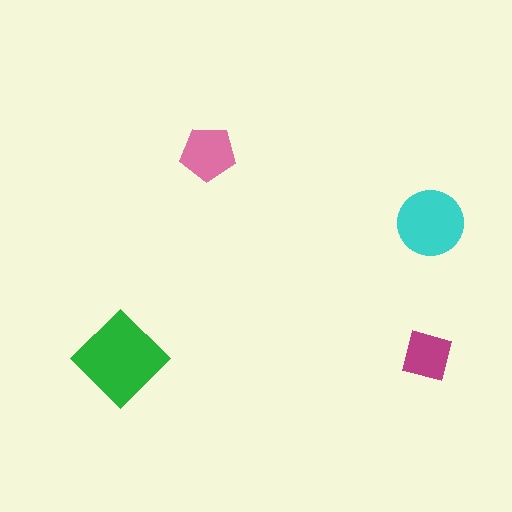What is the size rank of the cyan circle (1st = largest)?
2nd.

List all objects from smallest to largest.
The magenta square, the pink pentagon, the cyan circle, the green diamond.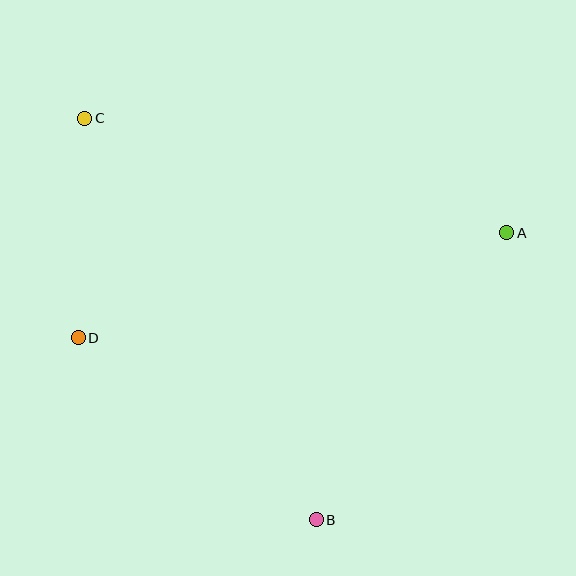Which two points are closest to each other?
Points C and D are closest to each other.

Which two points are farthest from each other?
Points B and C are farthest from each other.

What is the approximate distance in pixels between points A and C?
The distance between A and C is approximately 437 pixels.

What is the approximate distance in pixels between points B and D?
The distance between B and D is approximately 300 pixels.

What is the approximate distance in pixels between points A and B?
The distance between A and B is approximately 344 pixels.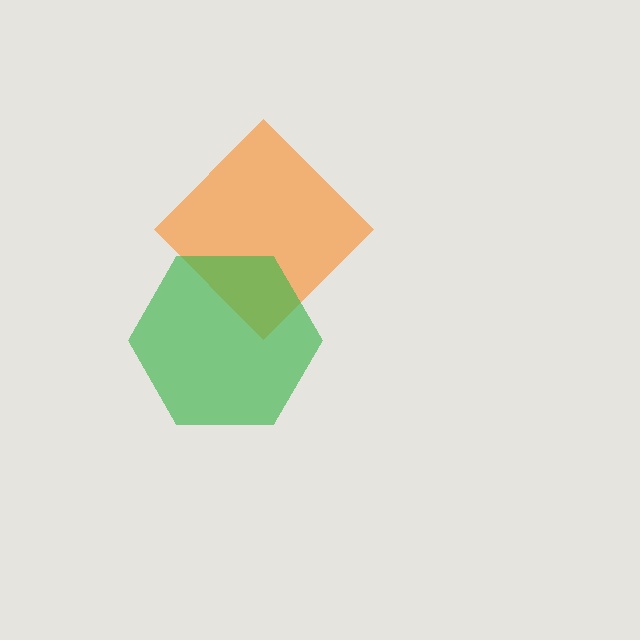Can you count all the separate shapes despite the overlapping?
Yes, there are 2 separate shapes.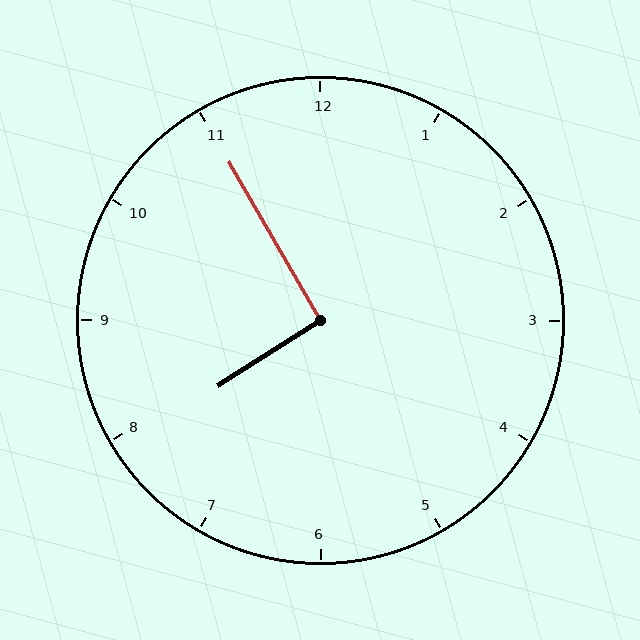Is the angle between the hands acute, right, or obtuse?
It is right.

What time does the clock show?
7:55.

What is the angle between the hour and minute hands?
Approximately 92 degrees.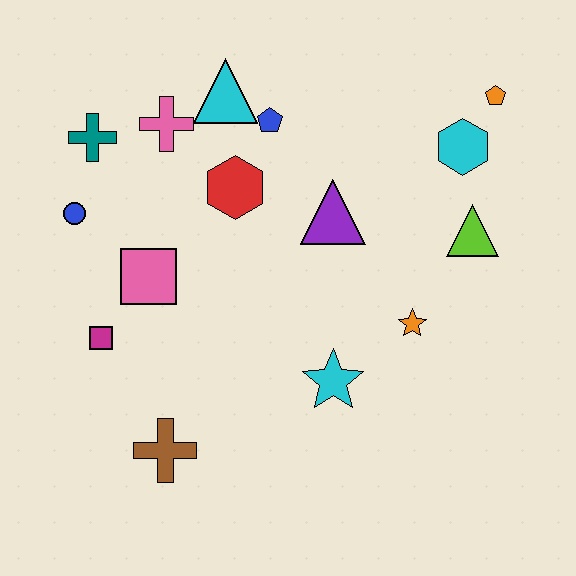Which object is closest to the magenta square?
The pink square is closest to the magenta square.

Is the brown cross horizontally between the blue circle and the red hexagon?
Yes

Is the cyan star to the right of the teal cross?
Yes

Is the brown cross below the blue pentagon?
Yes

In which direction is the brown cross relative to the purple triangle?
The brown cross is below the purple triangle.